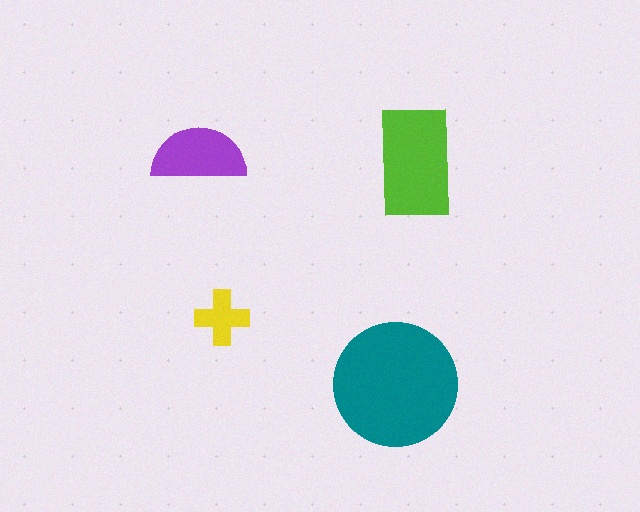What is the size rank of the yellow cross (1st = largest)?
4th.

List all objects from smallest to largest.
The yellow cross, the purple semicircle, the lime rectangle, the teal circle.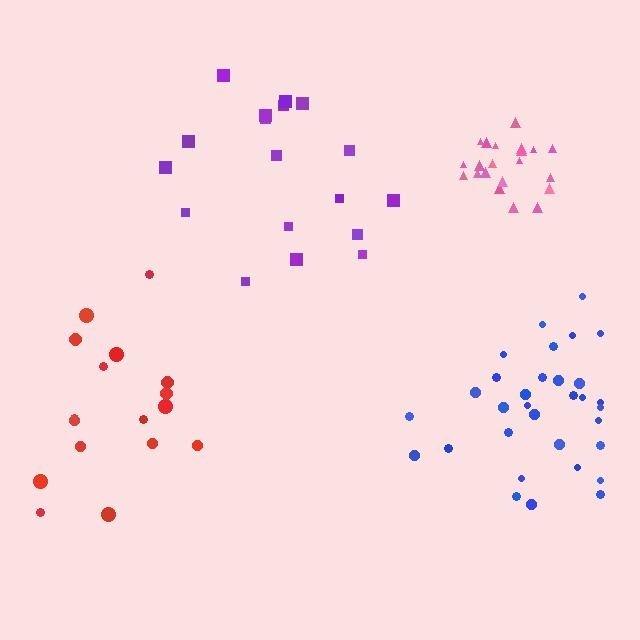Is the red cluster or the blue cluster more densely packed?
Blue.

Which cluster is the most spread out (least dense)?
Purple.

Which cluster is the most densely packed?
Pink.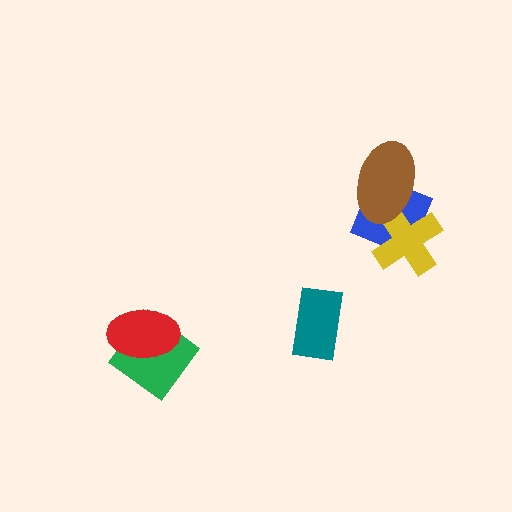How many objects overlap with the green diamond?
1 object overlaps with the green diamond.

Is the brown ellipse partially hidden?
No, no other shape covers it.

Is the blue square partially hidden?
Yes, it is partially covered by another shape.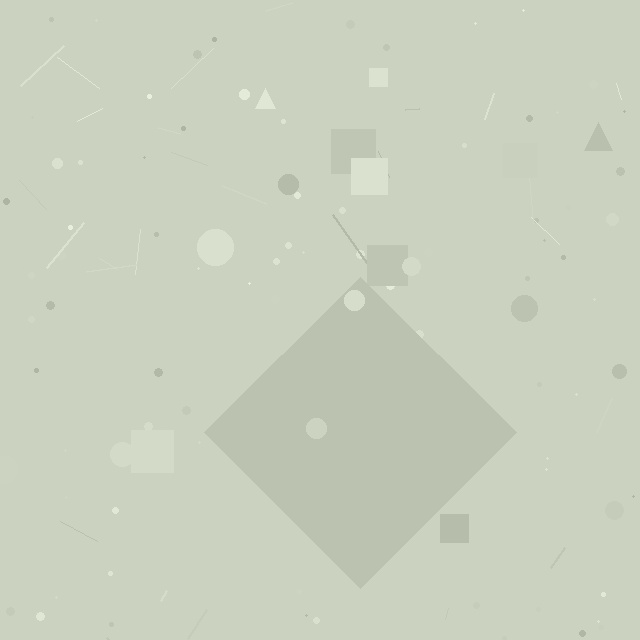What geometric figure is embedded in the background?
A diamond is embedded in the background.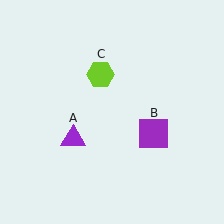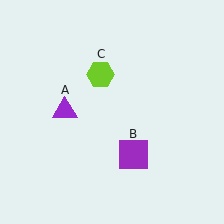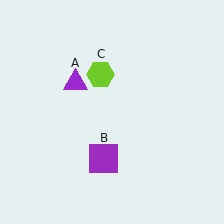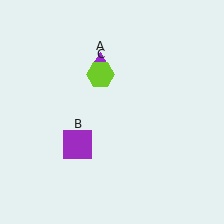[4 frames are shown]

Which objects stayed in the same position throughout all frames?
Lime hexagon (object C) remained stationary.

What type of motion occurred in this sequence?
The purple triangle (object A), purple square (object B) rotated clockwise around the center of the scene.